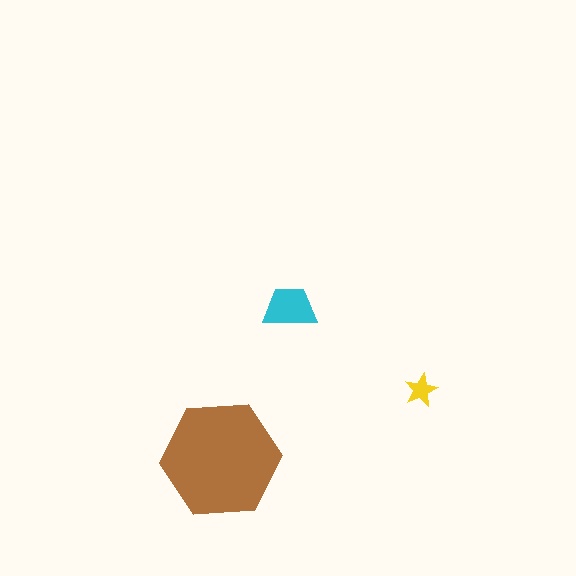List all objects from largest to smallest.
The brown hexagon, the cyan trapezoid, the yellow star.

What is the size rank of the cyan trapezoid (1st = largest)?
2nd.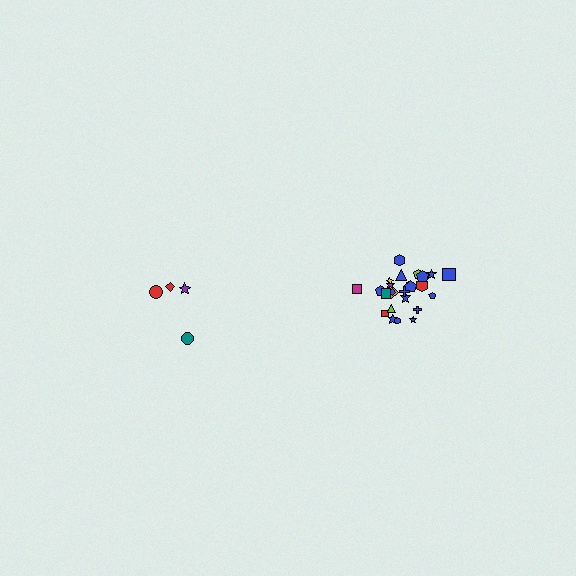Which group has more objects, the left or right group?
The right group.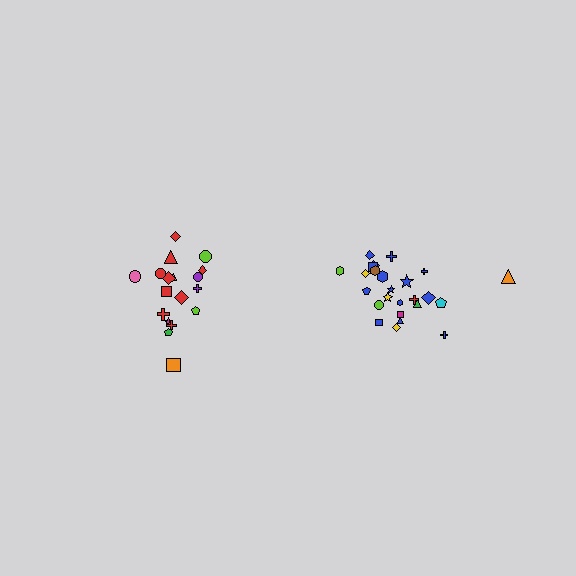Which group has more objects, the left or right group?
The right group.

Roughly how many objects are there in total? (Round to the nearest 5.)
Roughly 45 objects in total.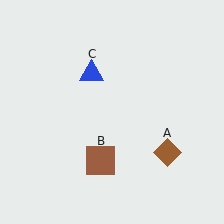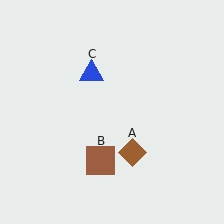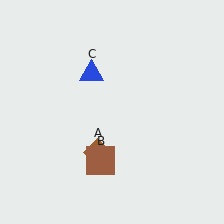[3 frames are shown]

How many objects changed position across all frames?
1 object changed position: brown diamond (object A).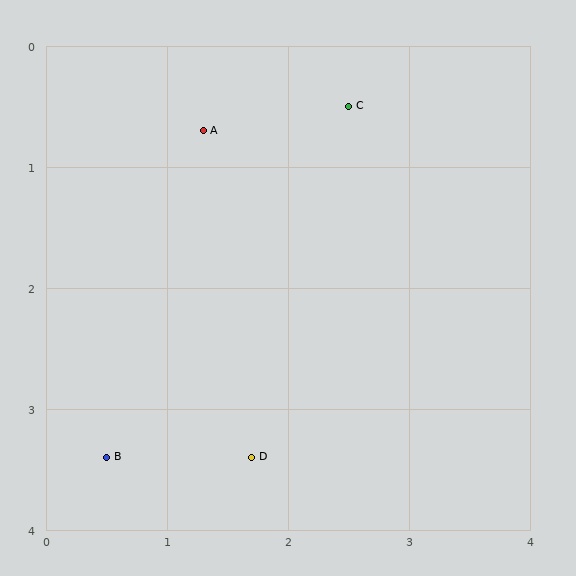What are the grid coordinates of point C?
Point C is at approximately (2.5, 0.5).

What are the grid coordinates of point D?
Point D is at approximately (1.7, 3.4).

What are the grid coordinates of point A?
Point A is at approximately (1.3, 0.7).